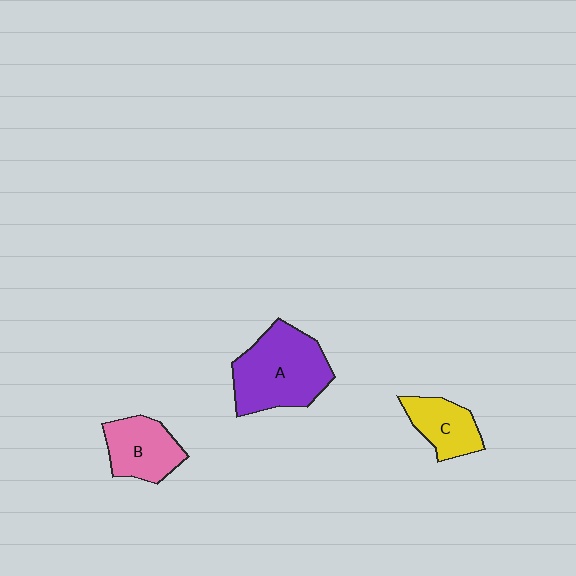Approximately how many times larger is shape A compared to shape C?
Approximately 2.0 times.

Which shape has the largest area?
Shape A (purple).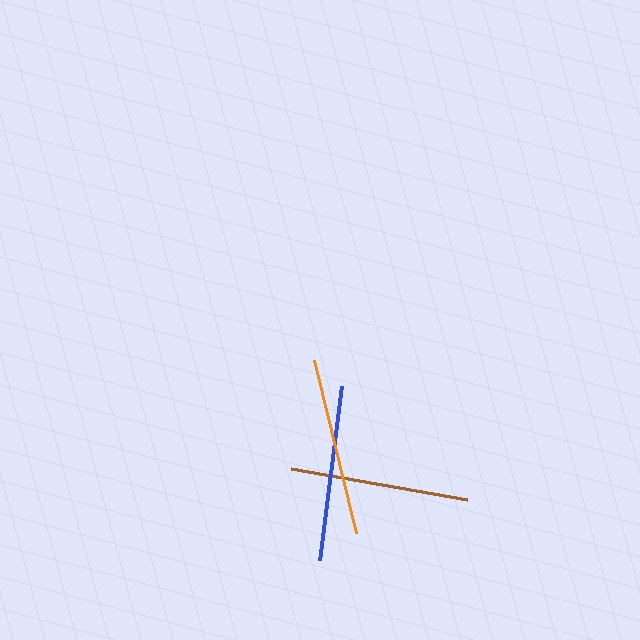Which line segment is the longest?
The brown line is the longest at approximately 178 pixels.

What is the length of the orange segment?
The orange segment is approximately 178 pixels long.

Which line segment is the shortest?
The blue line is the shortest at approximately 175 pixels.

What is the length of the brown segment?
The brown segment is approximately 178 pixels long.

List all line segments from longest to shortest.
From longest to shortest: brown, orange, blue.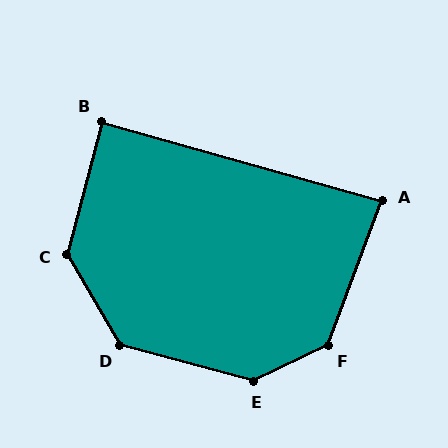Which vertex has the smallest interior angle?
A, at approximately 85 degrees.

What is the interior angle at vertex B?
Approximately 89 degrees (approximately right).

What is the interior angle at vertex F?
Approximately 136 degrees (obtuse).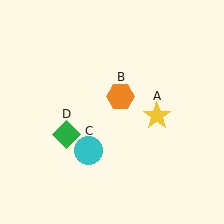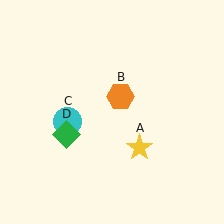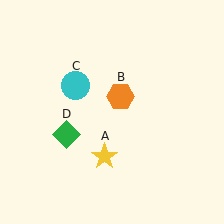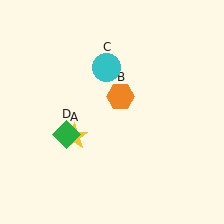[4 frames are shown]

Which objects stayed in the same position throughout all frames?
Orange hexagon (object B) and green diamond (object D) remained stationary.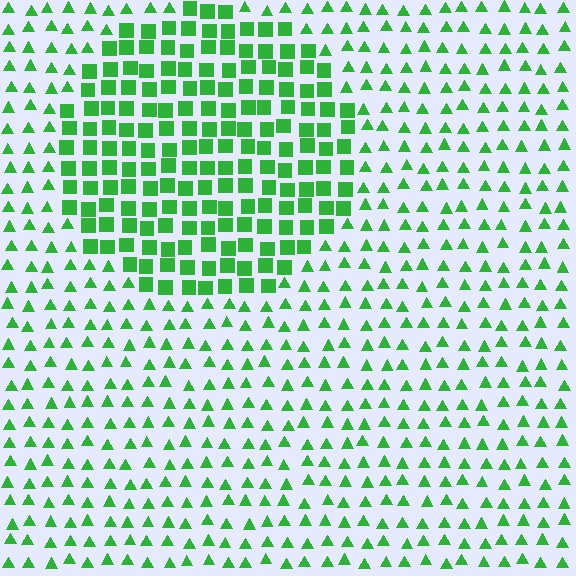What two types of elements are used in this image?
The image uses squares inside the circle region and triangles outside it.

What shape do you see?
I see a circle.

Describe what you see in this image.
The image is filled with small green elements arranged in a uniform grid. A circle-shaped region contains squares, while the surrounding area contains triangles. The boundary is defined purely by the change in element shape.